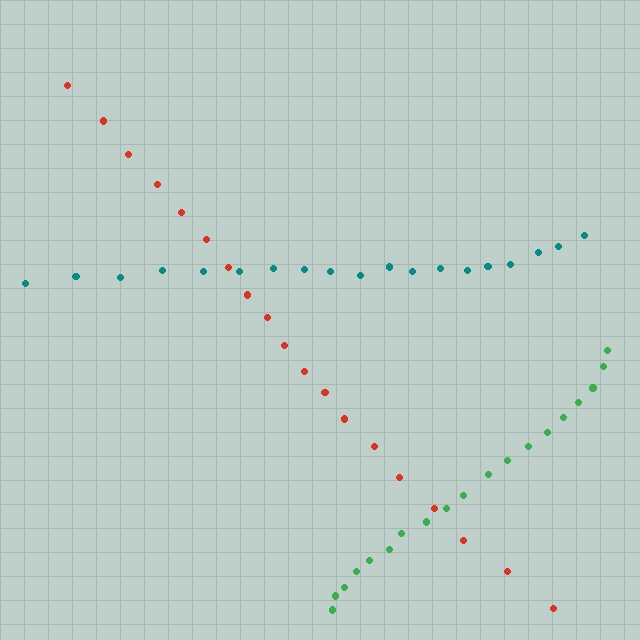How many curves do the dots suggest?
There are 3 distinct paths.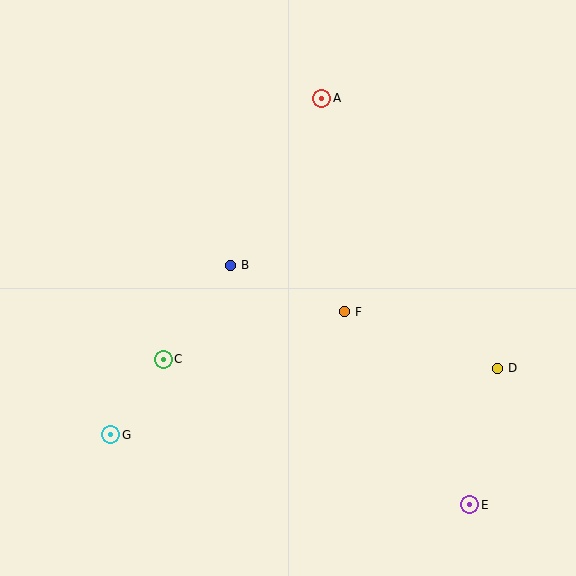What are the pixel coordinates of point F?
Point F is at (344, 312).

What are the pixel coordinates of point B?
Point B is at (230, 265).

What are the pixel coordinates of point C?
Point C is at (163, 359).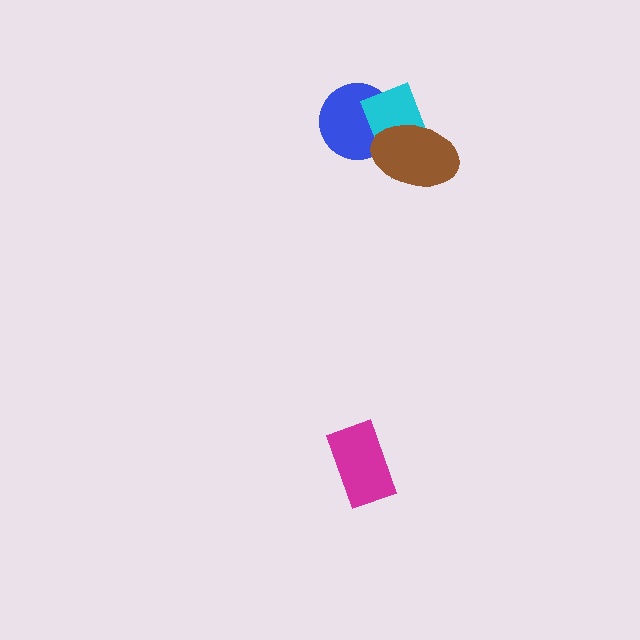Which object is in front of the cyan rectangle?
The brown ellipse is in front of the cyan rectangle.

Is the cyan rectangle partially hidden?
Yes, it is partially covered by another shape.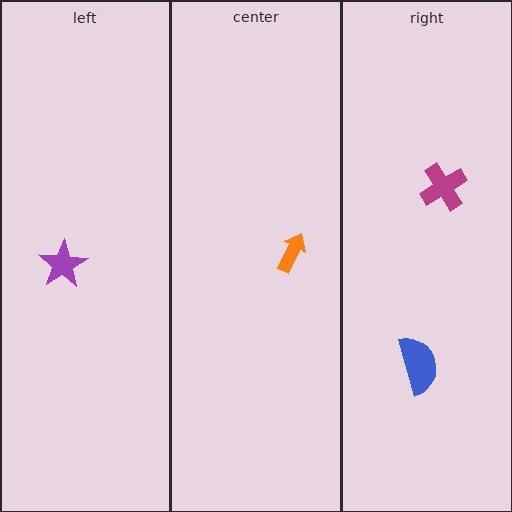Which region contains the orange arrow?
The center region.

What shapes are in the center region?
The orange arrow.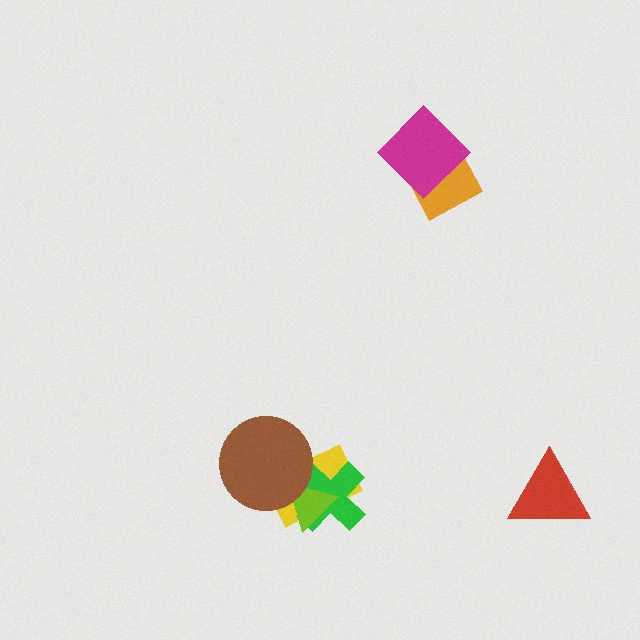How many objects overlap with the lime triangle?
3 objects overlap with the lime triangle.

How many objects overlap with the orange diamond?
1 object overlaps with the orange diamond.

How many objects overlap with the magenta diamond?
1 object overlaps with the magenta diamond.